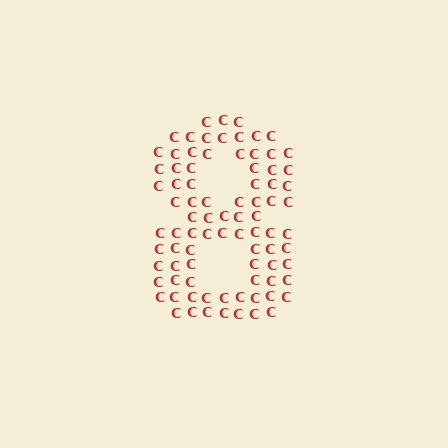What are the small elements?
The small elements are letter C's.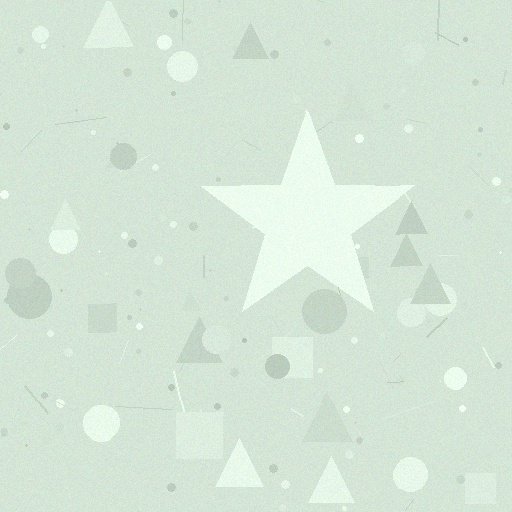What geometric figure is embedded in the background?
A star is embedded in the background.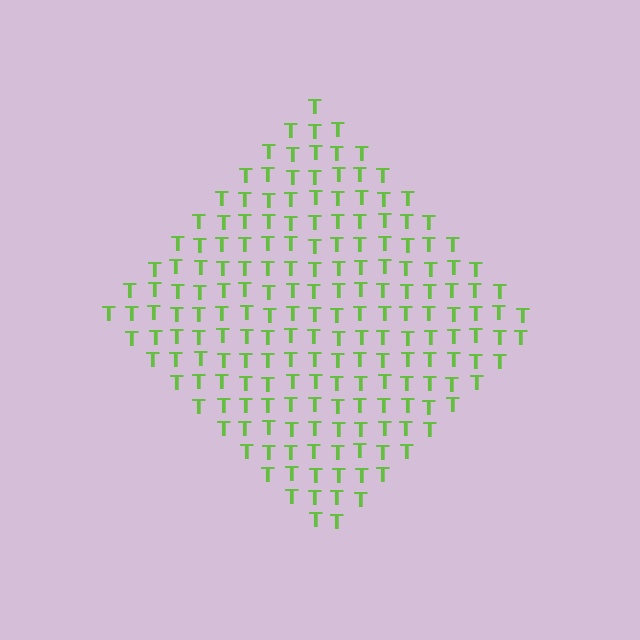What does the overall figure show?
The overall figure shows a diamond.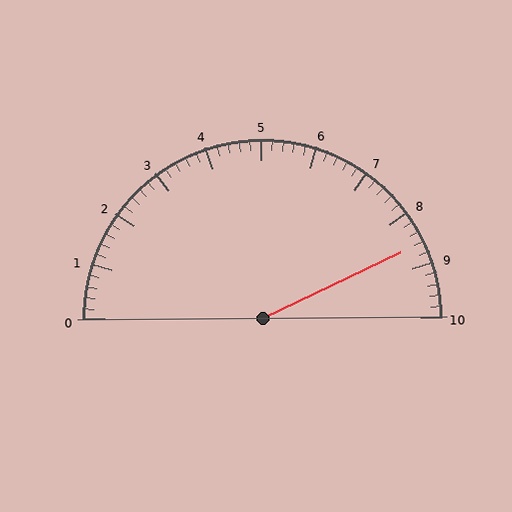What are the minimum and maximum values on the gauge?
The gauge ranges from 0 to 10.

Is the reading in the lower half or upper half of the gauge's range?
The reading is in the upper half of the range (0 to 10).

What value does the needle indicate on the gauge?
The needle indicates approximately 8.6.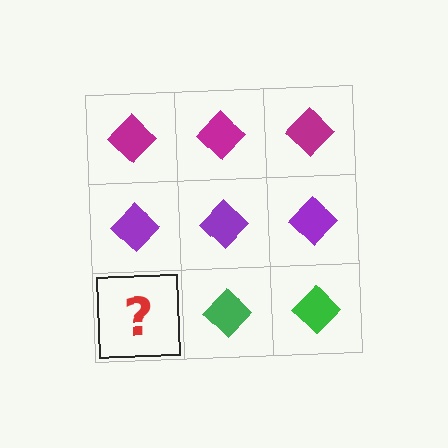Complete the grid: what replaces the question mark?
The question mark should be replaced with a green diamond.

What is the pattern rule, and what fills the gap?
The rule is that each row has a consistent color. The gap should be filled with a green diamond.